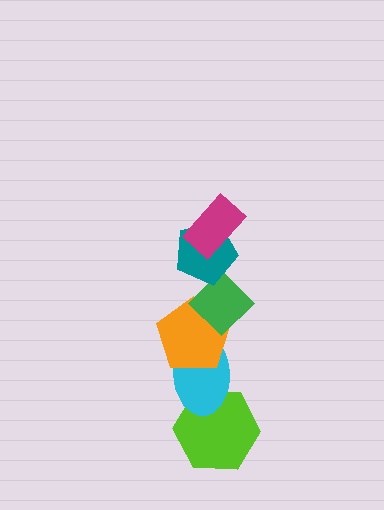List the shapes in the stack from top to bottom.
From top to bottom: the magenta rectangle, the teal pentagon, the green diamond, the orange pentagon, the cyan ellipse, the lime hexagon.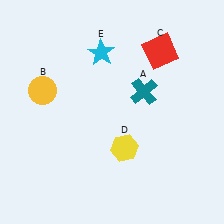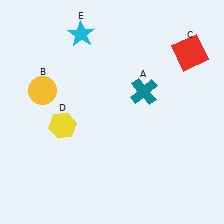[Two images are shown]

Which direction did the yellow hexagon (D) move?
The yellow hexagon (D) moved left.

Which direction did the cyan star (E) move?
The cyan star (E) moved left.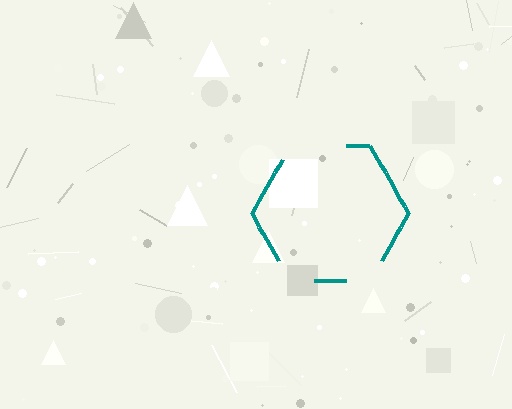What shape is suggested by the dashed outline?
The dashed outline suggests a hexagon.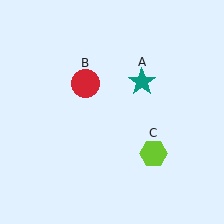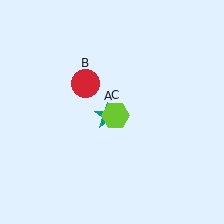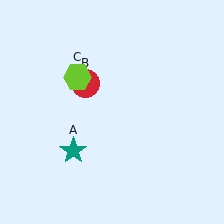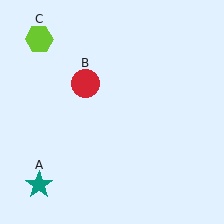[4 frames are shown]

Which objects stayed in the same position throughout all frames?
Red circle (object B) remained stationary.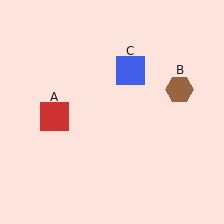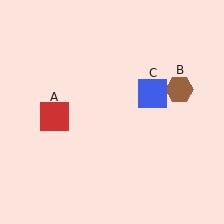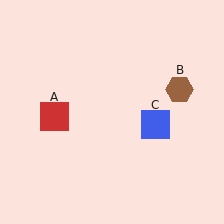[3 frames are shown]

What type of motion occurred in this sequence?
The blue square (object C) rotated clockwise around the center of the scene.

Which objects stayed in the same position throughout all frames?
Red square (object A) and brown hexagon (object B) remained stationary.